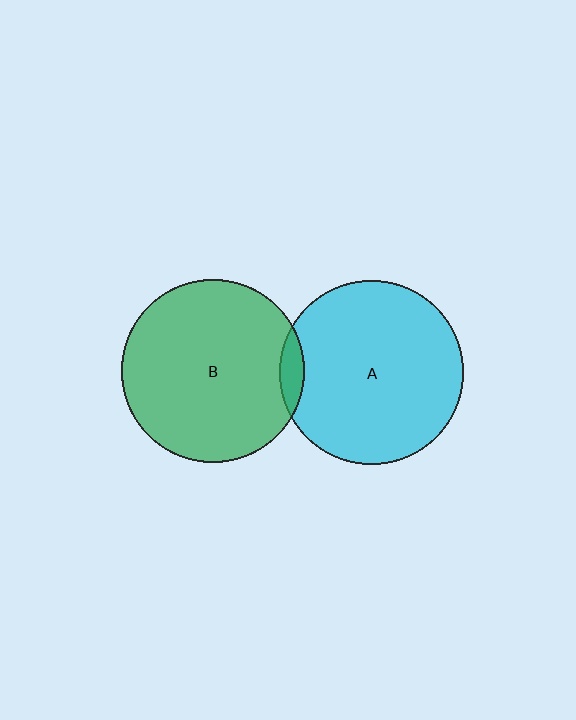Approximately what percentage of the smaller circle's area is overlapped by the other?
Approximately 5%.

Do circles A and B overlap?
Yes.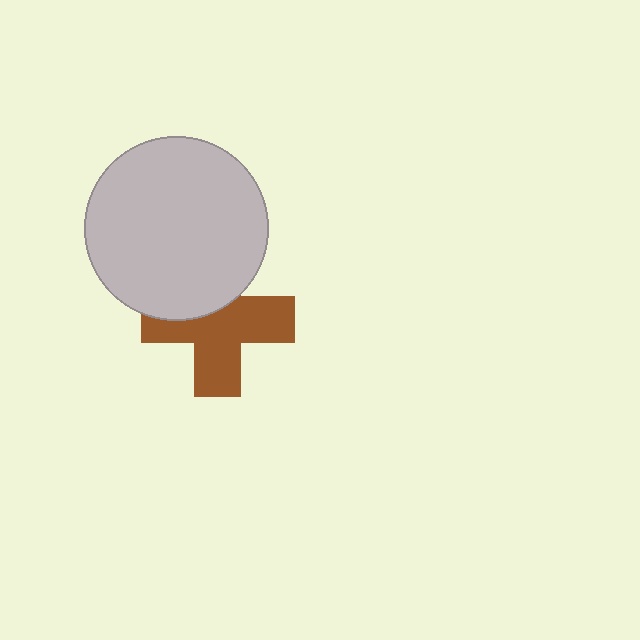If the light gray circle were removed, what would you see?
You would see the complete brown cross.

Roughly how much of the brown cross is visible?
About half of it is visible (roughly 65%).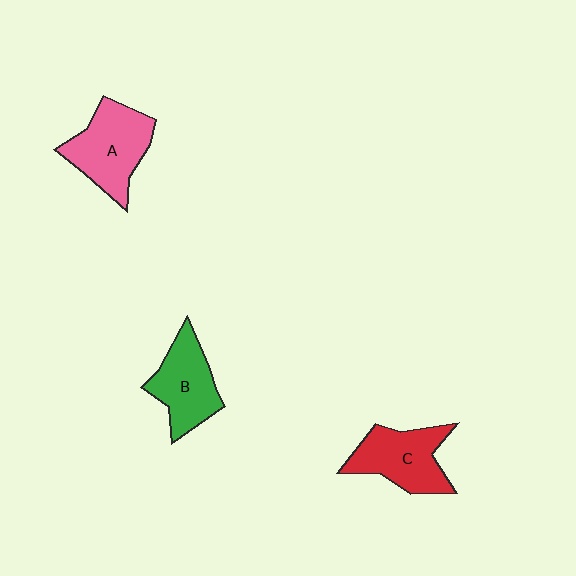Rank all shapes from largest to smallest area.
From largest to smallest: A (pink), C (red), B (green).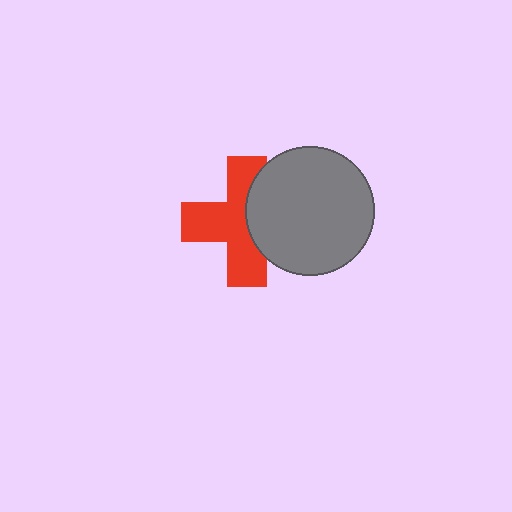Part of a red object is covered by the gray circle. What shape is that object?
It is a cross.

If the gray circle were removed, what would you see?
You would see the complete red cross.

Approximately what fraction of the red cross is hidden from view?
Roughly 38% of the red cross is hidden behind the gray circle.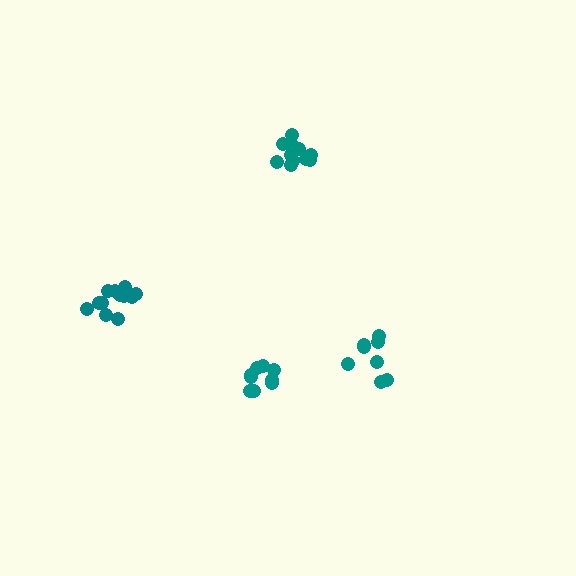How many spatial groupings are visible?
There are 4 spatial groupings.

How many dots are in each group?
Group 1: 12 dots, Group 2: 9 dots, Group 3: 8 dots, Group 4: 12 dots (41 total).